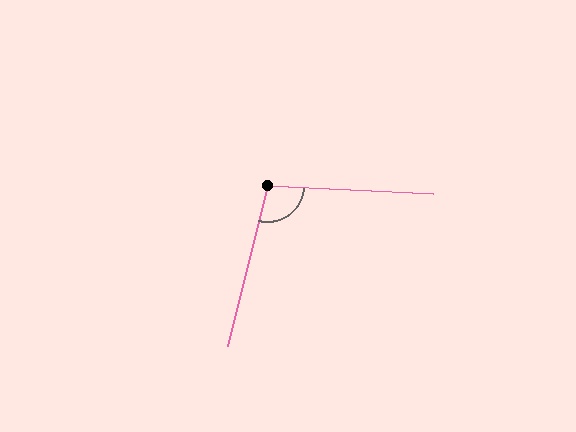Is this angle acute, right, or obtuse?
It is obtuse.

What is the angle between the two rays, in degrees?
Approximately 101 degrees.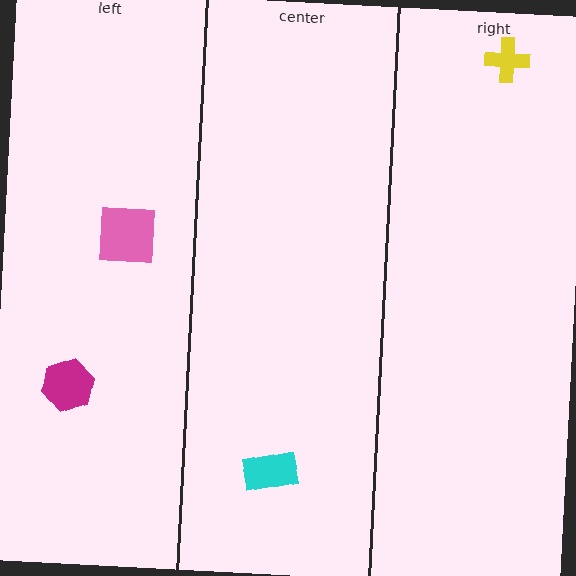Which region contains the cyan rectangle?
The center region.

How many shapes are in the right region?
1.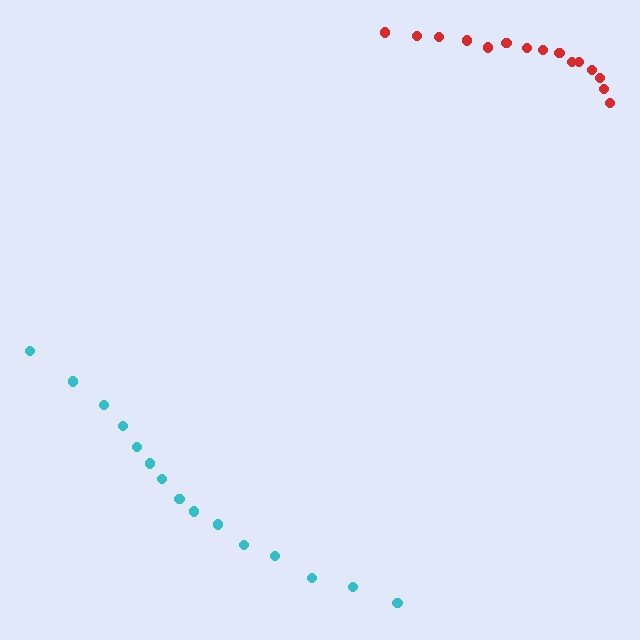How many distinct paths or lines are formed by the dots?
There are 2 distinct paths.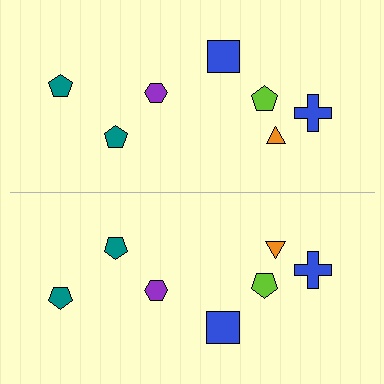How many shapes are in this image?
There are 14 shapes in this image.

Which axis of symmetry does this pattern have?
The pattern has a horizontal axis of symmetry running through the center of the image.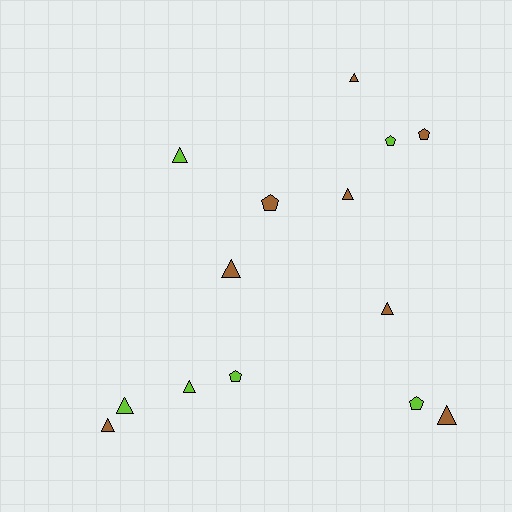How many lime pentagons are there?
There are 3 lime pentagons.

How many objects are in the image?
There are 14 objects.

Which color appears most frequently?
Brown, with 8 objects.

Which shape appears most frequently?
Triangle, with 9 objects.